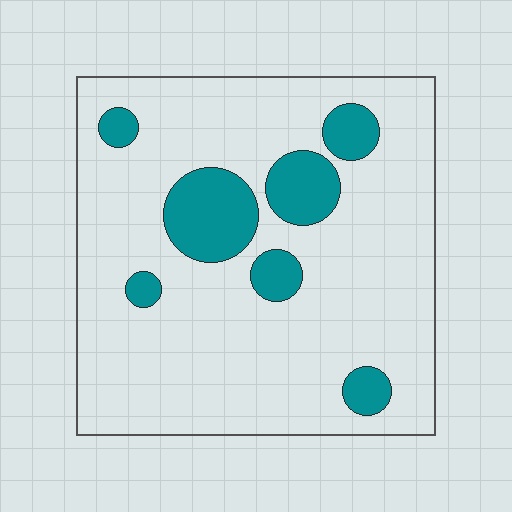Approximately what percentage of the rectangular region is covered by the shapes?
Approximately 15%.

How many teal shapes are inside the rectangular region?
7.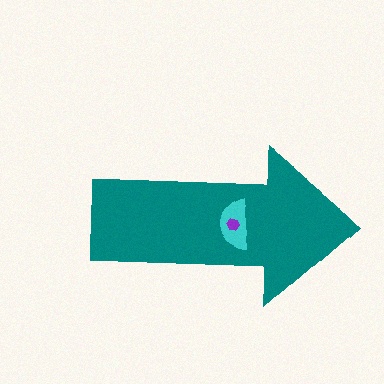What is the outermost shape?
The teal arrow.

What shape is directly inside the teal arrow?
The cyan semicircle.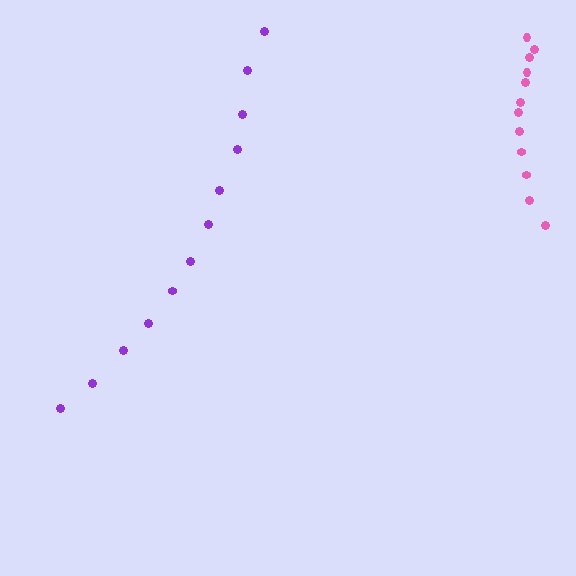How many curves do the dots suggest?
There are 2 distinct paths.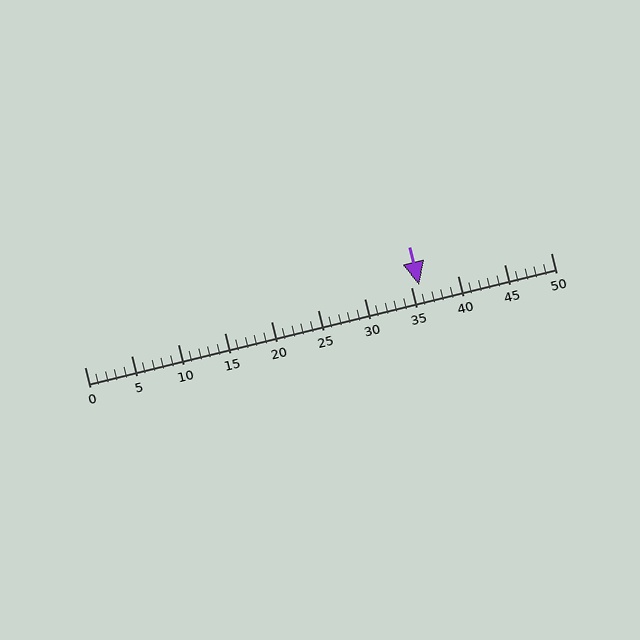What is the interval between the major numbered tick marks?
The major tick marks are spaced 5 units apart.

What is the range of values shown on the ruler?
The ruler shows values from 0 to 50.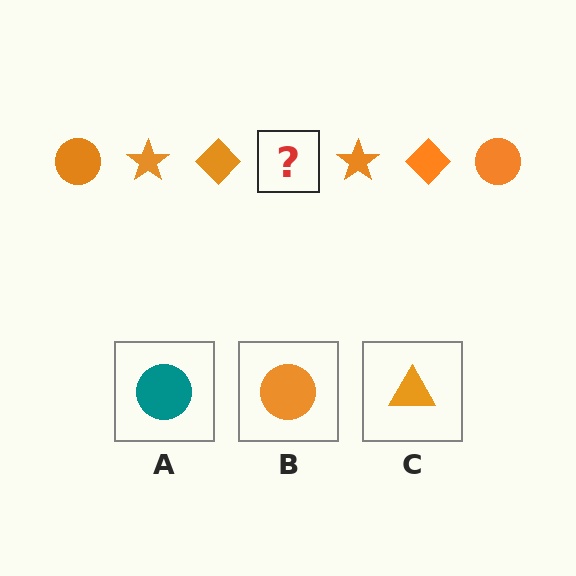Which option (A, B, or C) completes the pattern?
B.